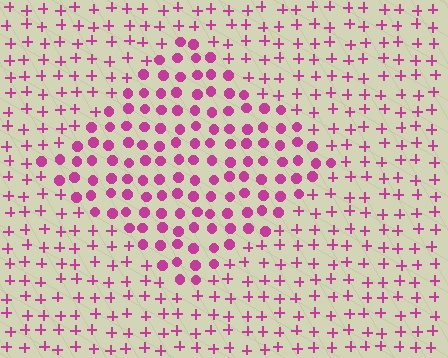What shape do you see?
I see a diamond.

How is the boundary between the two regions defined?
The boundary is defined by a change in element shape: circles inside vs. plus signs outside. All elements share the same color and spacing.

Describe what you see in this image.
The image is filled with small magenta elements arranged in a uniform grid. A diamond-shaped region contains circles, while the surrounding area contains plus signs. The boundary is defined purely by the change in element shape.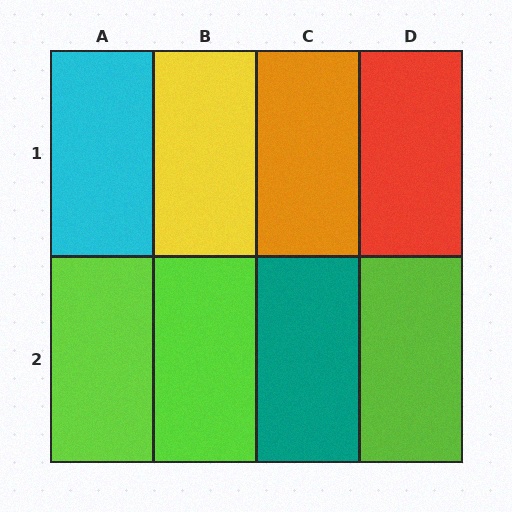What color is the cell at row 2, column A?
Lime.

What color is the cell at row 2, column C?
Teal.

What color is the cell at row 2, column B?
Lime.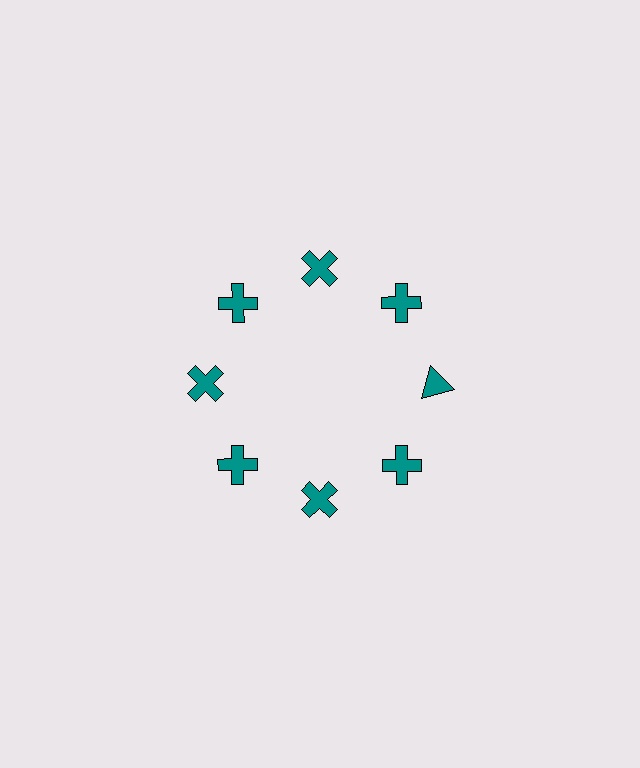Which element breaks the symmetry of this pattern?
The teal triangle at roughly the 3 o'clock position breaks the symmetry. All other shapes are teal crosses.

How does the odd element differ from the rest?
It has a different shape: triangle instead of cross.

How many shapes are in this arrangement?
There are 8 shapes arranged in a ring pattern.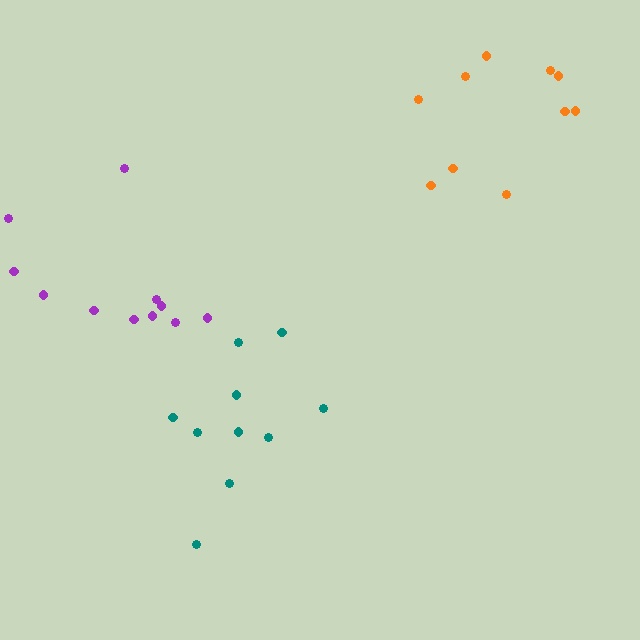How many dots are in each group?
Group 1: 10 dots, Group 2: 10 dots, Group 3: 11 dots (31 total).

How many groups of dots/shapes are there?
There are 3 groups.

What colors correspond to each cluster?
The clusters are colored: teal, orange, purple.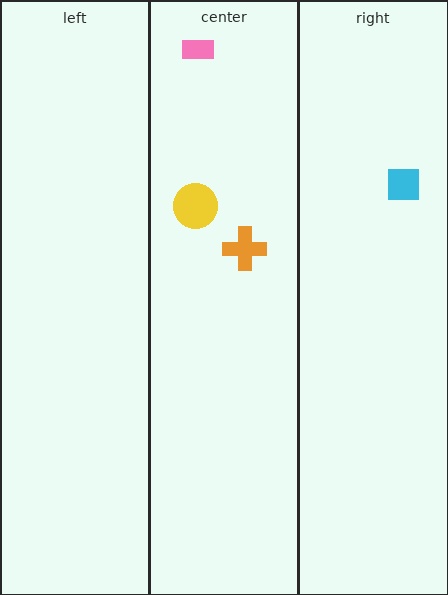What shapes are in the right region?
The cyan square.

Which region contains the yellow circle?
The center region.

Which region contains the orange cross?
The center region.